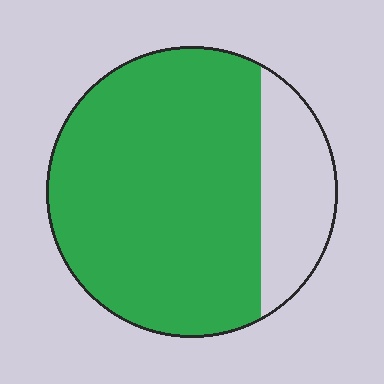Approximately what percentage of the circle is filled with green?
Approximately 80%.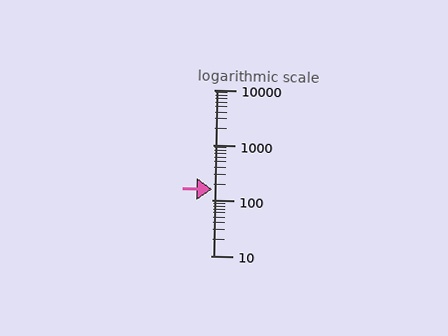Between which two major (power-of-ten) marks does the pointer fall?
The pointer is between 100 and 1000.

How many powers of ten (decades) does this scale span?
The scale spans 3 decades, from 10 to 10000.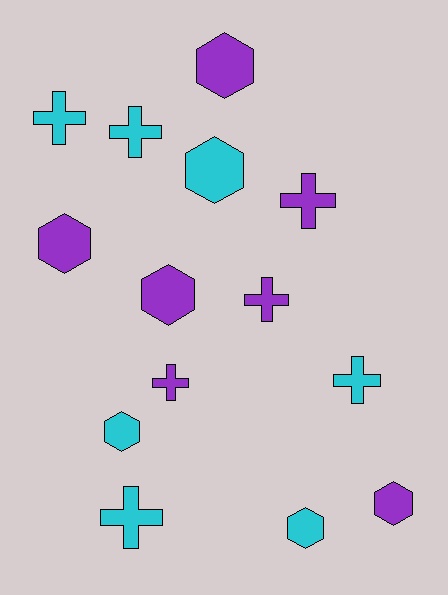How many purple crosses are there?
There are 3 purple crosses.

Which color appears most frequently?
Purple, with 7 objects.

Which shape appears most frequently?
Hexagon, with 7 objects.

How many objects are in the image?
There are 14 objects.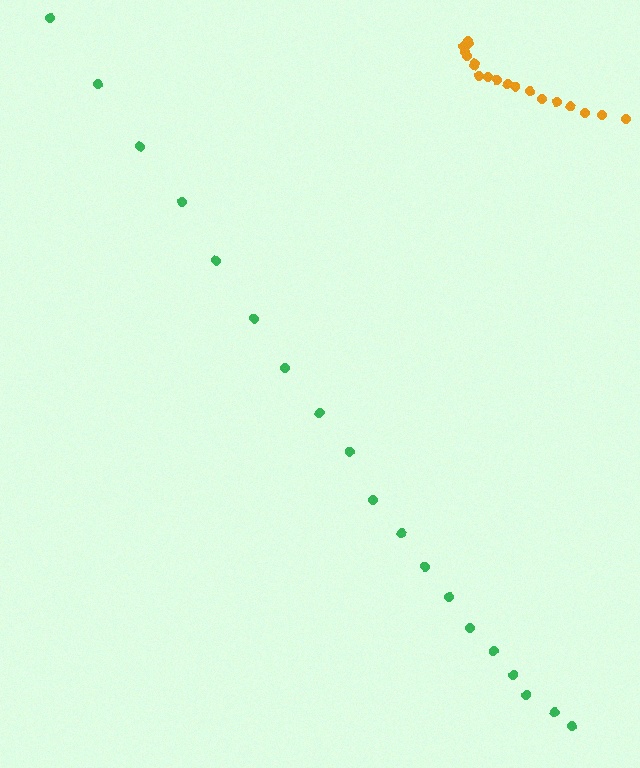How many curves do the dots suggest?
There are 2 distinct paths.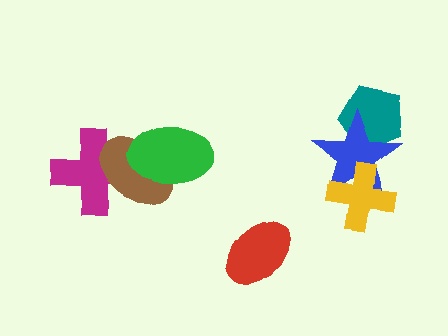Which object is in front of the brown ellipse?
The green ellipse is in front of the brown ellipse.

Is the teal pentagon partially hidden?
Yes, it is partially covered by another shape.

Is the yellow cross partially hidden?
No, no other shape covers it.